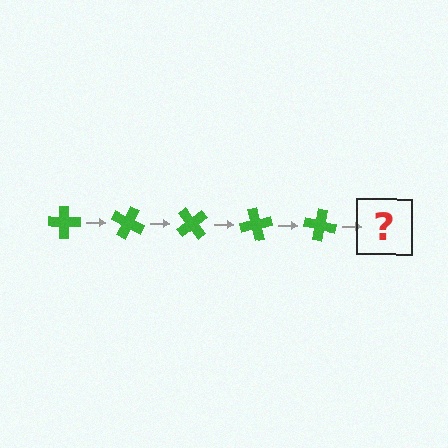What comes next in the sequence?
The next element should be a green cross rotated 125 degrees.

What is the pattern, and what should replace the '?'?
The pattern is that the cross rotates 25 degrees each step. The '?' should be a green cross rotated 125 degrees.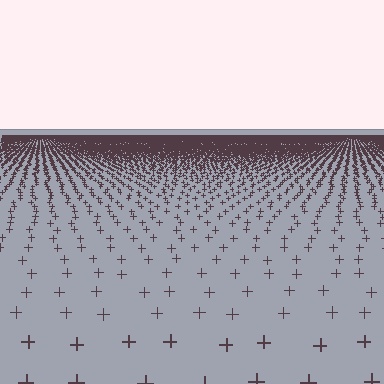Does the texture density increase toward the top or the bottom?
Density increases toward the top.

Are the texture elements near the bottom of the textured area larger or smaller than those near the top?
Larger. Near the bottom, elements are closer to the viewer and appear at a bigger on-screen size.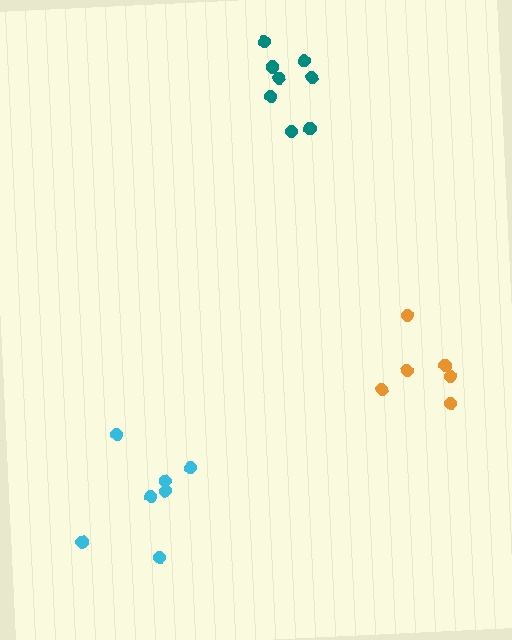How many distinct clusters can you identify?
There are 3 distinct clusters.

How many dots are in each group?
Group 1: 7 dots, Group 2: 8 dots, Group 3: 6 dots (21 total).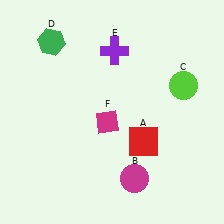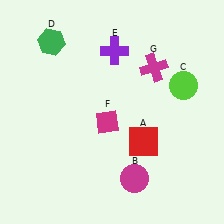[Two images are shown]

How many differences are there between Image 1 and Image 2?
There is 1 difference between the two images.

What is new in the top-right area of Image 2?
A magenta cross (G) was added in the top-right area of Image 2.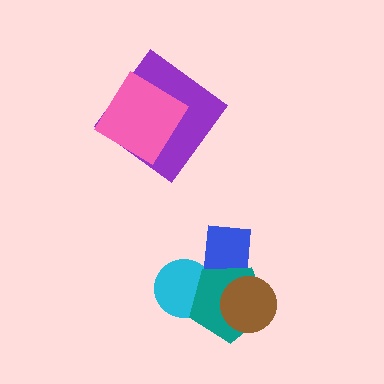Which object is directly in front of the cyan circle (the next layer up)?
The blue rectangle is directly in front of the cyan circle.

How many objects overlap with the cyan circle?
2 objects overlap with the cyan circle.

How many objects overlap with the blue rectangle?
3 objects overlap with the blue rectangle.